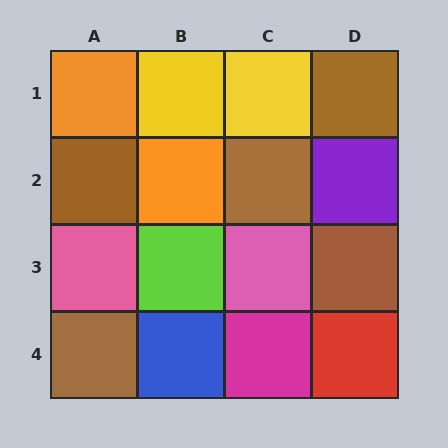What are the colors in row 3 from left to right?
Pink, lime, pink, brown.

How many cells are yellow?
2 cells are yellow.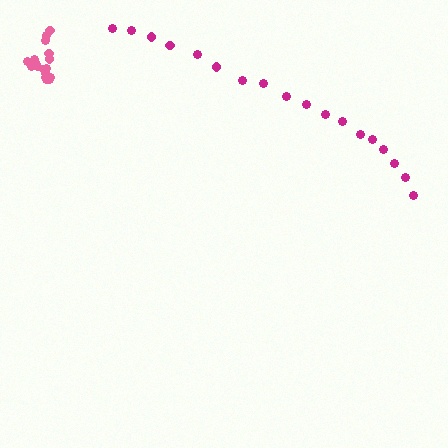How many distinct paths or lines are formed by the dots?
There are 2 distinct paths.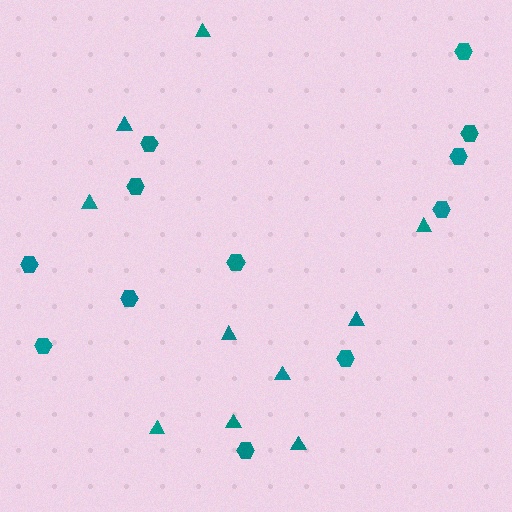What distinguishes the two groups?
There are 2 groups: one group of triangles (10) and one group of hexagons (12).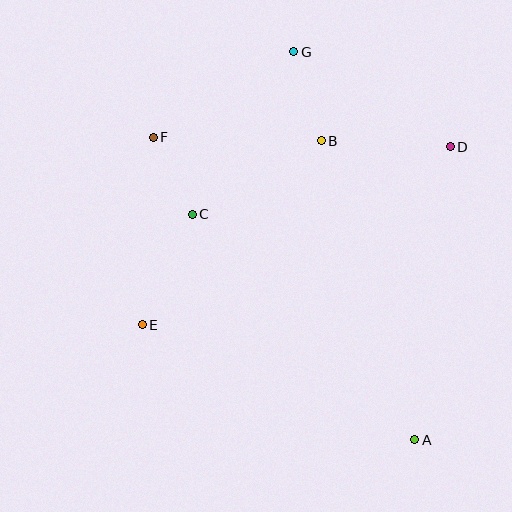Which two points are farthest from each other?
Points A and G are farthest from each other.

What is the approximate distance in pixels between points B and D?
The distance between B and D is approximately 129 pixels.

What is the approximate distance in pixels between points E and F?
The distance between E and F is approximately 188 pixels.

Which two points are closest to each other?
Points C and F are closest to each other.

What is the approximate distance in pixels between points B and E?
The distance between B and E is approximately 257 pixels.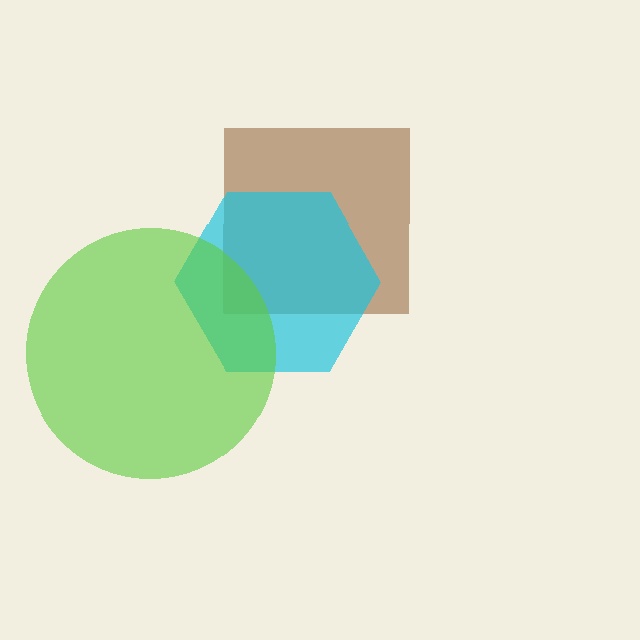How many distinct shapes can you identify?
There are 3 distinct shapes: a brown square, a cyan hexagon, a lime circle.